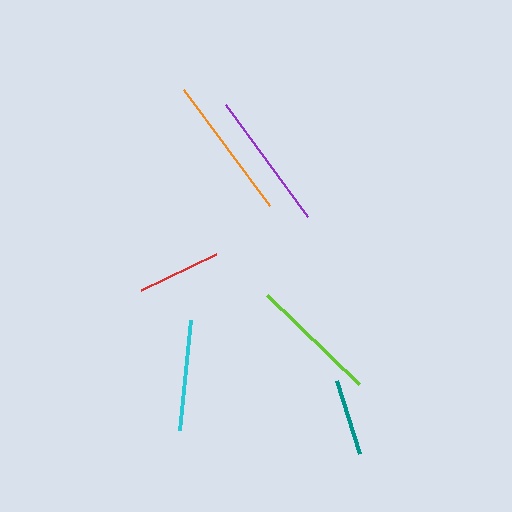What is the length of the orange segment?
The orange segment is approximately 145 pixels long.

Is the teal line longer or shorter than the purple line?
The purple line is longer than the teal line.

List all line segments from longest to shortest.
From longest to shortest: orange, purple, lime, cyan, red, teal.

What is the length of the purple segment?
The purple segment is approximately 138 pixels long.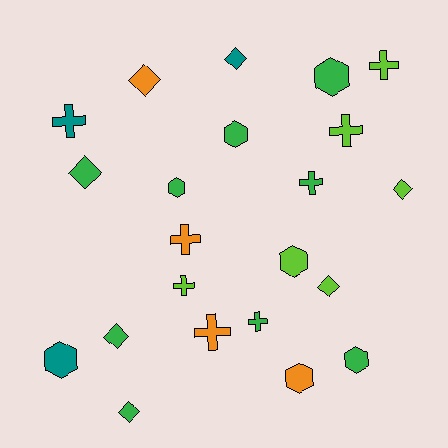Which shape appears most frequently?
Cross, with 8 objects.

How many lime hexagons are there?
There is 1 lime hexagon.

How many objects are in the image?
There are 22 objects.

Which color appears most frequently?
Green, with 9 objects.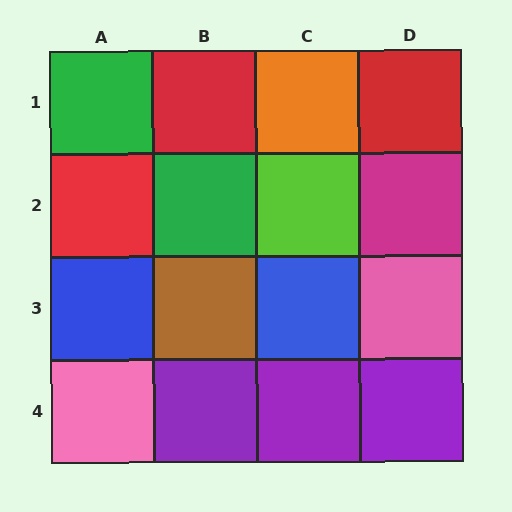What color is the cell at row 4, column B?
Purple.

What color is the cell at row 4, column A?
Pink.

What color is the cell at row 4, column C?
Purple.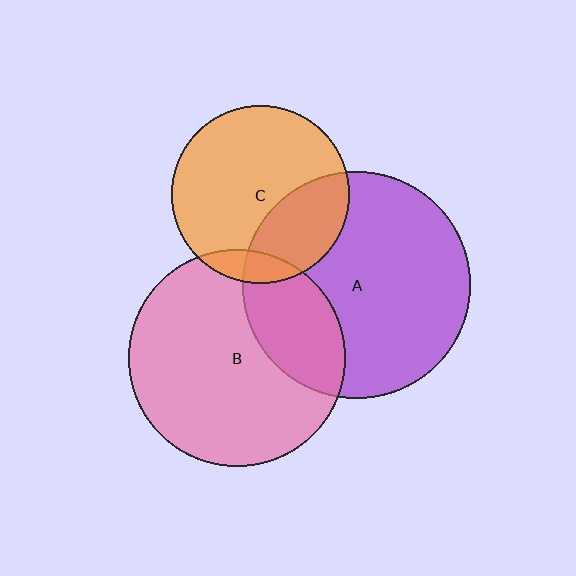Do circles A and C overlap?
Yes.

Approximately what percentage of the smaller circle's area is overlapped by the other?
Approximately 30%.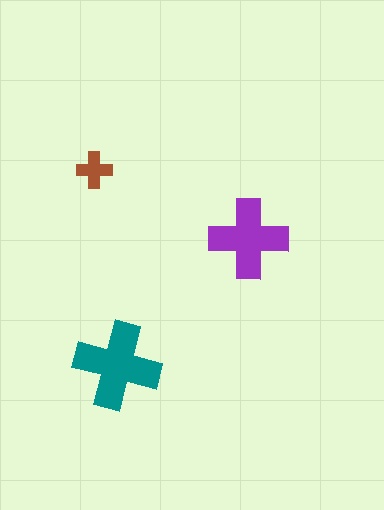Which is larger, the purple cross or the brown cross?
The purple one.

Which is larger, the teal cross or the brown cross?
The teal one.